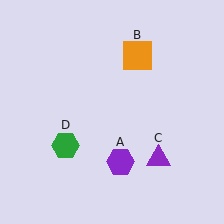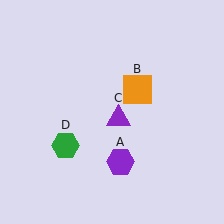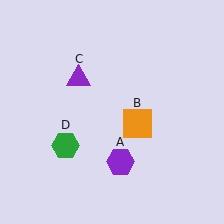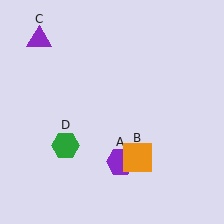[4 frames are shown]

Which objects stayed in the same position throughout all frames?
Purple hexagon (object A) and green hexagon (object D) remained stationary.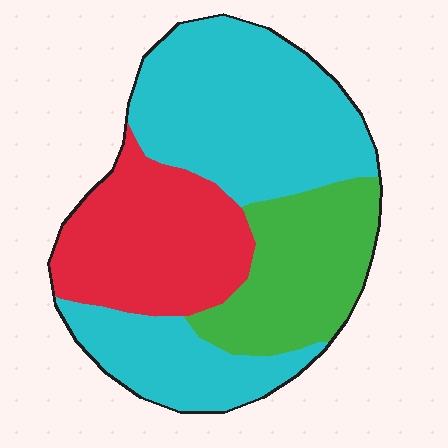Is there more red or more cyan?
Cyan.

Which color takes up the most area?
Cyan, at roughly 50%.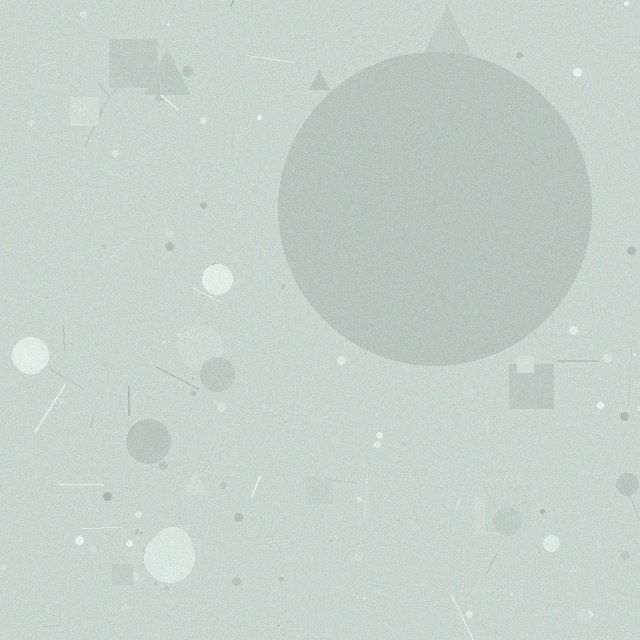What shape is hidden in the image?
A circle is hidden in the image.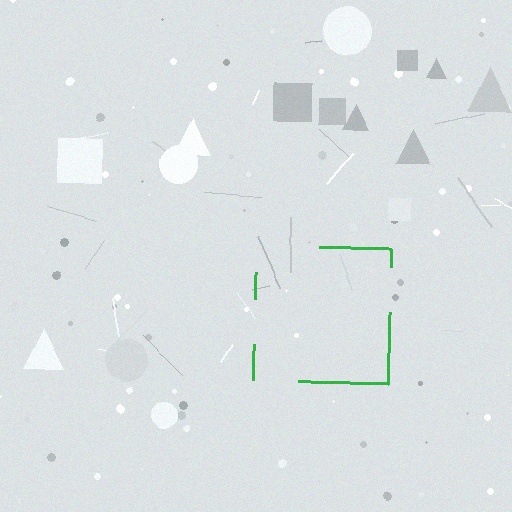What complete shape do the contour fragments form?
The contour fragments form a square.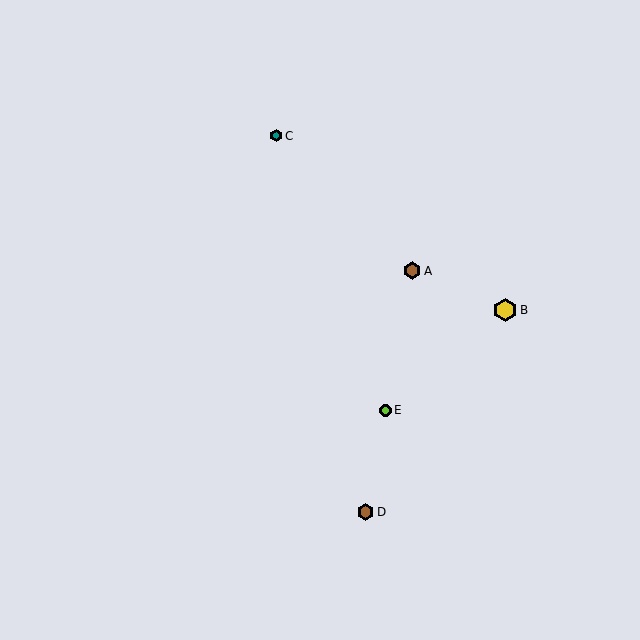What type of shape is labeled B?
Shape B is a yellow hexagon.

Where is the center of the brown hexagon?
The center of the brown hexagon is at (365, 512).